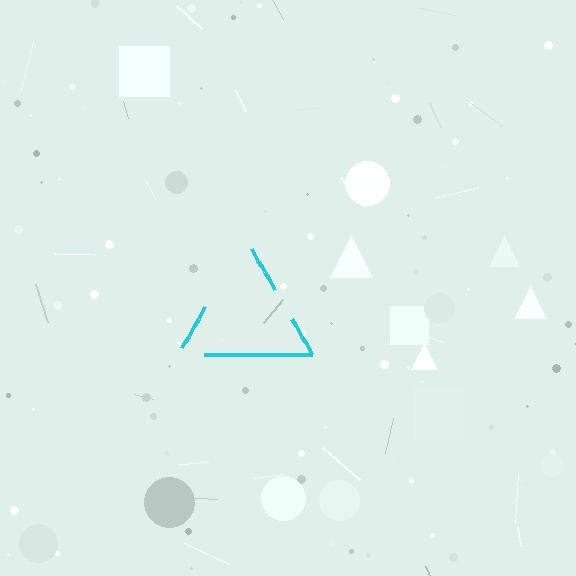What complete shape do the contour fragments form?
The contour fragments form a triangle.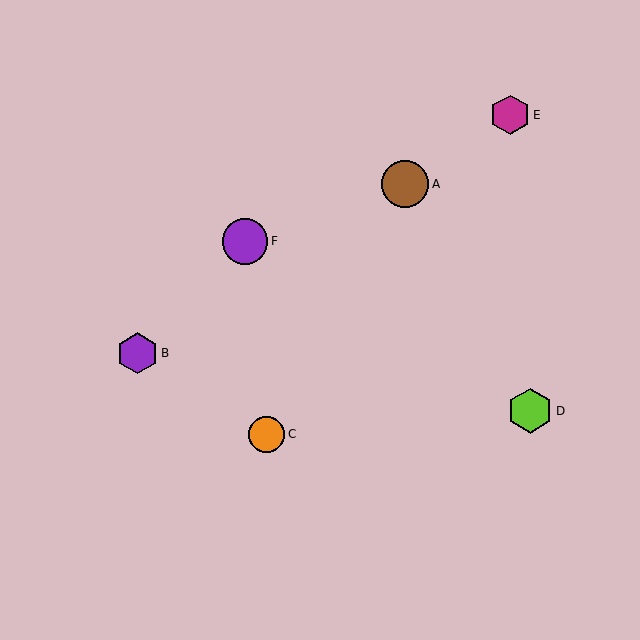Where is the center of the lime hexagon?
The center of the lime hexagon is at (530, 411).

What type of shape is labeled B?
Shape B is a purple hexagon.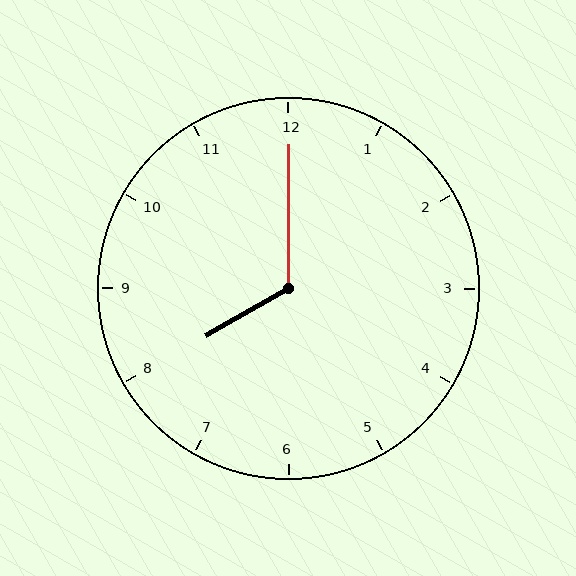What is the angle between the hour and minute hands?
Approximately 120 degrees.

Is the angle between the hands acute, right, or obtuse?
It is obtuse.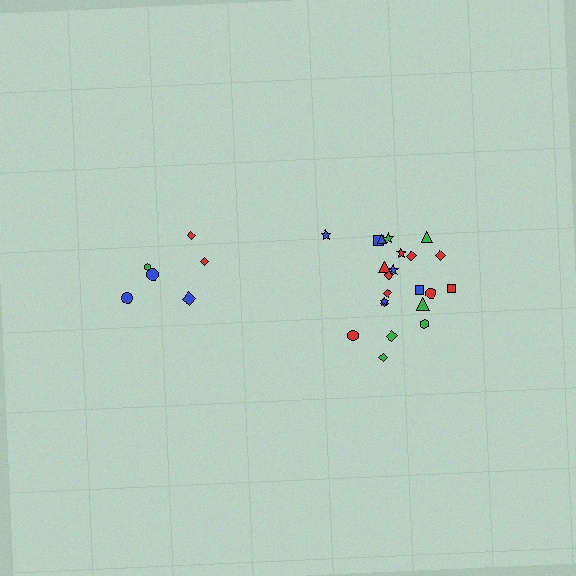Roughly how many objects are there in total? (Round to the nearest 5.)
Roughly 30 objects in total.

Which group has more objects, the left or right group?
The right group.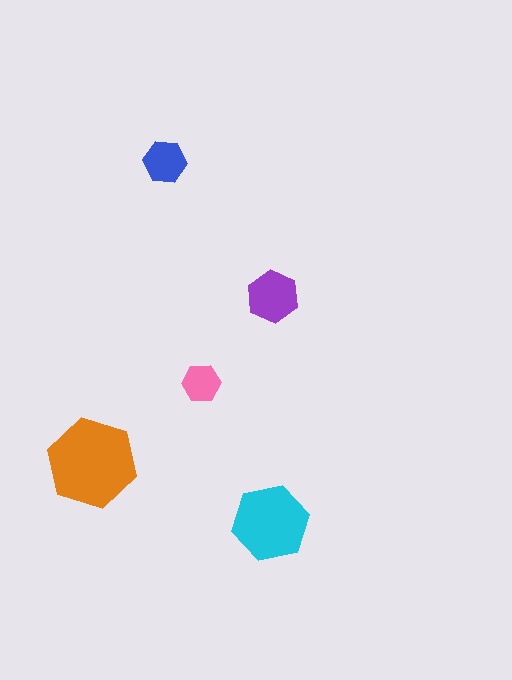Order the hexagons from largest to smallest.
the orange one, the cyan one, the purple one, the blue one, the pink one.